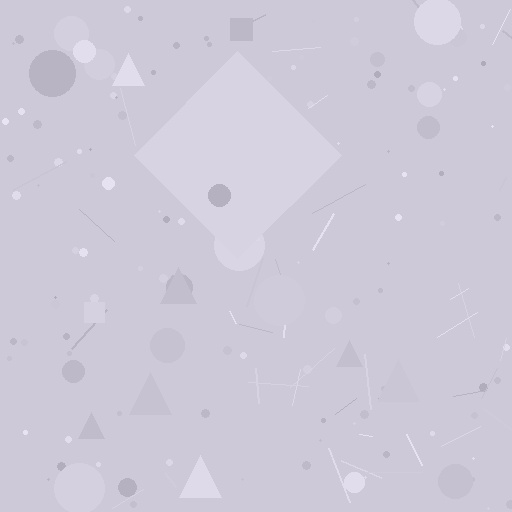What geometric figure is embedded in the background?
A diamond is embedded in the background.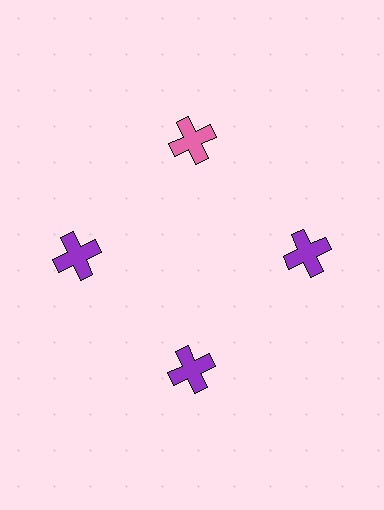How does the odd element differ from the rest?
It has a different color: pink instead of purple.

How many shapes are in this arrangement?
There are 4 shapes arranged in a ring pattern.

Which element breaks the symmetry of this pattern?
The pink cross at roughly the 12 o'clock position breaks the symmetry. All other shapes are purple crosses.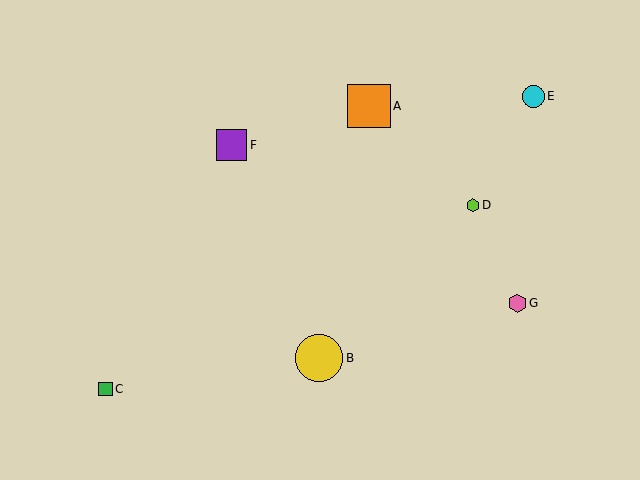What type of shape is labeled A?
Shape A is an orange square.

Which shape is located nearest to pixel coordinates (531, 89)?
The cyan circle (labeled E) at (534, 96) is nearest to that location.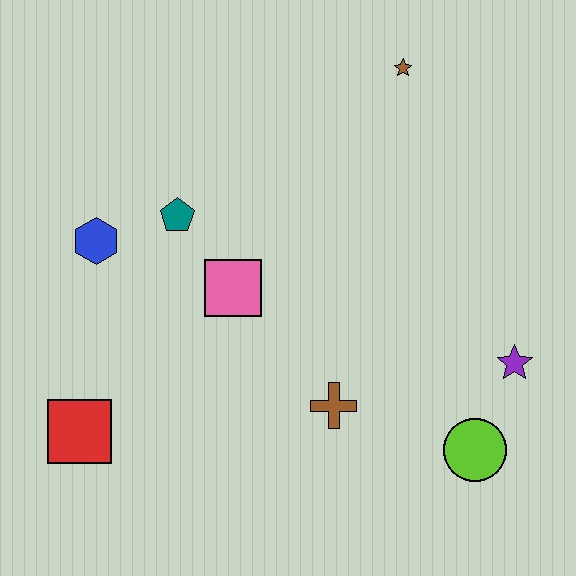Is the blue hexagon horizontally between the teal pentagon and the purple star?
No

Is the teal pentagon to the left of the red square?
No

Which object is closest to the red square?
The blue hexagon is closest to the red square.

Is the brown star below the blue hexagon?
No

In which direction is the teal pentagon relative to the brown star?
The teal pentagon is to the left of the brown star.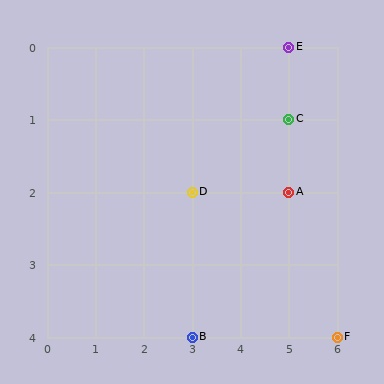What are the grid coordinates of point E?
Point E is at grid coordinates (5, 0).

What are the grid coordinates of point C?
Point C is at grid coordinates (5, 1).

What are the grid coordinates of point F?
Point F is at grid coordinates (6, 4).